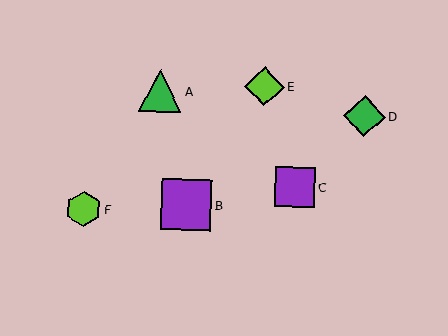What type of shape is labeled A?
Shape A is a green triangle.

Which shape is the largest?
The purple square (labeled B) is the largest.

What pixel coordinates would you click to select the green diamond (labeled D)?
Click at (364, 116) to select the green diamond D.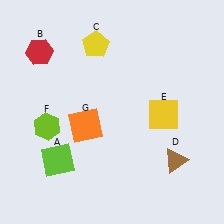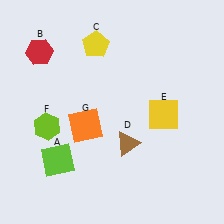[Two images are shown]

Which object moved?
The brown triangle (D) moved left.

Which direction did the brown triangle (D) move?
The brown triangle (D) moved left.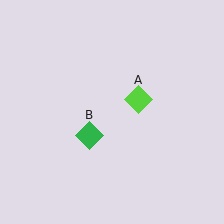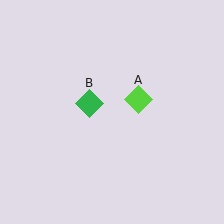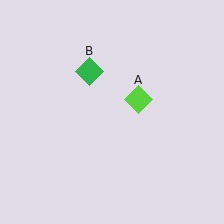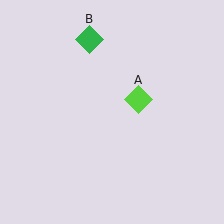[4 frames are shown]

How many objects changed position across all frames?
1 object changed position: green diamond (object B).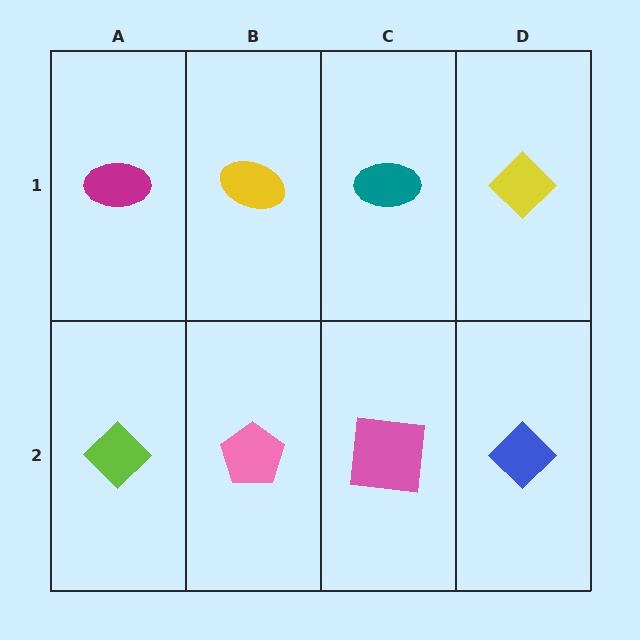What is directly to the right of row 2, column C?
A blue diamond.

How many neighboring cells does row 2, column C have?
3.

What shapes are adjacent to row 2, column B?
A yellow ellipse (row 1, column B), a lime diamond (row 2, column A), a pink square (row 2, column C).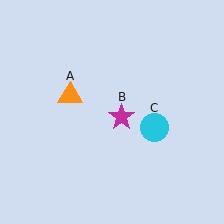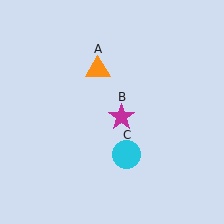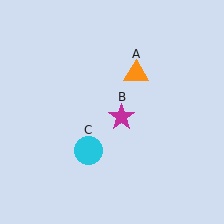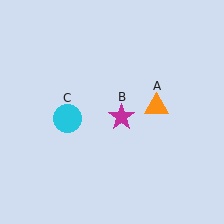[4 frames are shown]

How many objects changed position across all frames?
2 objects changed position: orange triangle (object A), cyan circle (object C).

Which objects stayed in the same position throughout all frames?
Magenta star (object B) remained stationary.